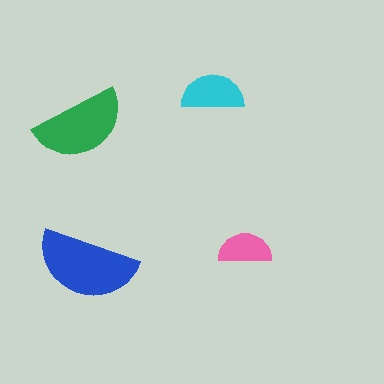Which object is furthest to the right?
The pink semicircle is rightmost.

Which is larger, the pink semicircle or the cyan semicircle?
The cyan one.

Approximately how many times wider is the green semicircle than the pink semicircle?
About 1.5 times wider.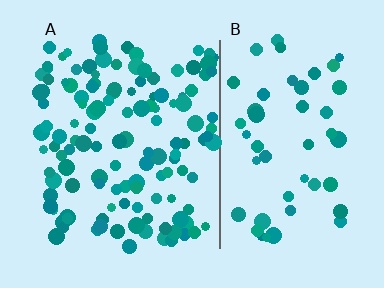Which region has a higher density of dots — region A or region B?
A (the left).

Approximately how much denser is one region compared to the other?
Approximately 2.4× — region A over region B.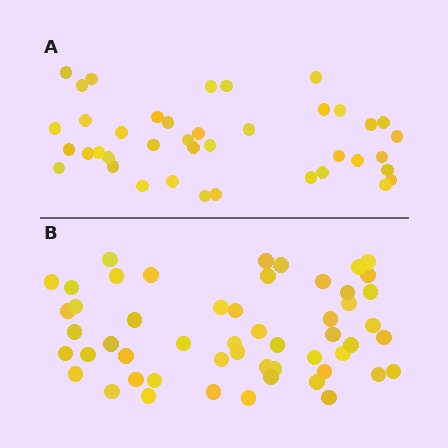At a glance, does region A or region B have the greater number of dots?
Region B (the bottom region) has more dots.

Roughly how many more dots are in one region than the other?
Region B has approximately 15 more dots than region A.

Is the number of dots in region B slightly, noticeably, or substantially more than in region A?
Region B has noticeably more, but not dramatically so. The ratio is roughly 1.3 to 1.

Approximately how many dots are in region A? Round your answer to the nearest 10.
About 40 dots.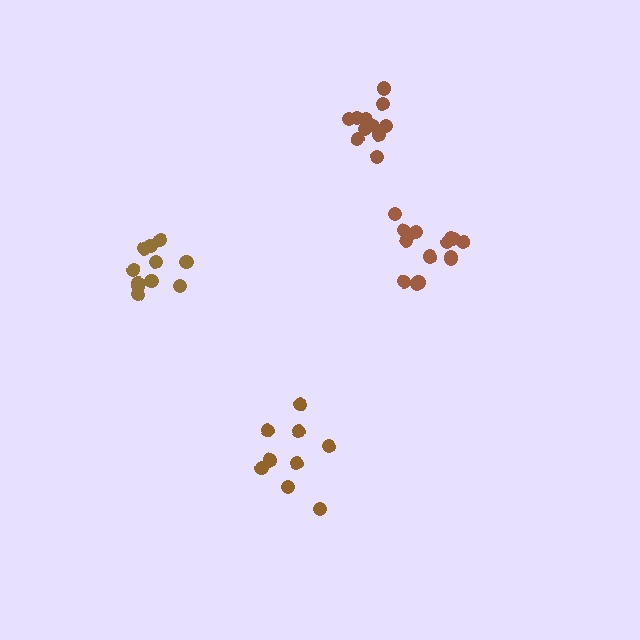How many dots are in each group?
Group 1: 11 dots, Group 2: 14 dots, Group 3: 11 dots, Group 4: 9 dots (45 total).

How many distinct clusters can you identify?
There are 4 distinct clusters.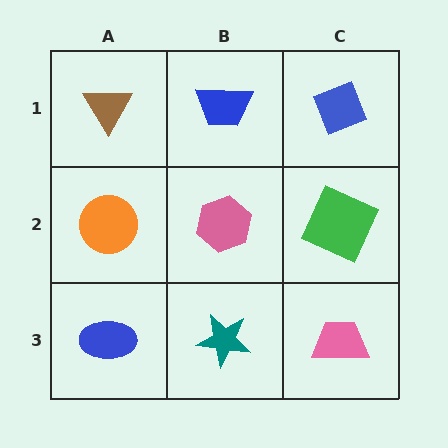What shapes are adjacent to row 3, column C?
A green square (row 2, column C), a teal star (row 3, column B).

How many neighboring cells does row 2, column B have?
4.